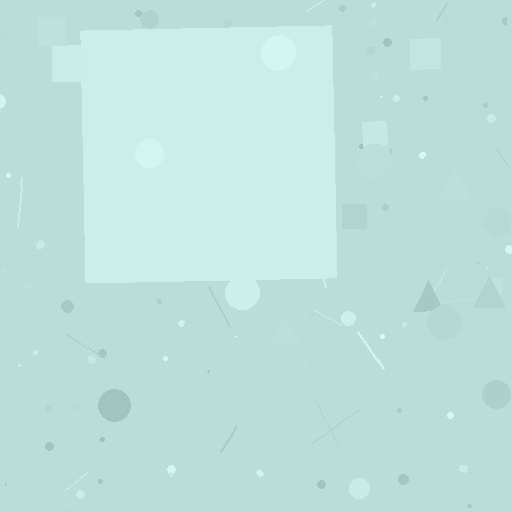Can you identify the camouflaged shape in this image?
The camouflaged shape is a square.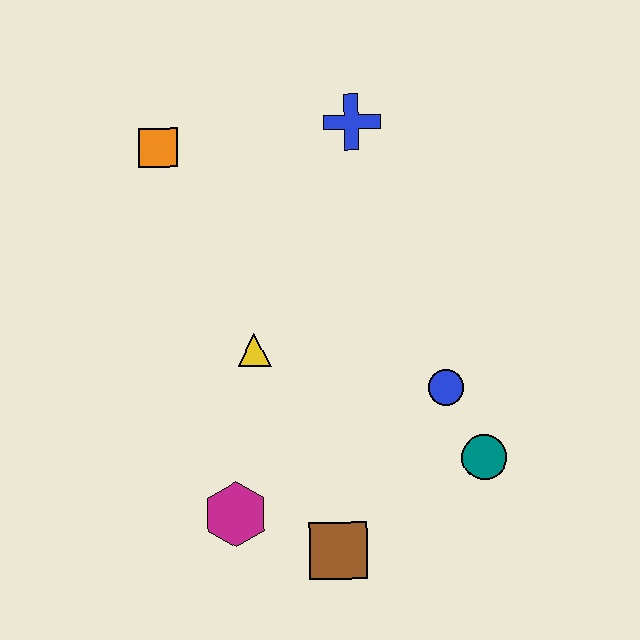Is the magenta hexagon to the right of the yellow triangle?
No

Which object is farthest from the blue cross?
The brown square is farthest from the blue cross.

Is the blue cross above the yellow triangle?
Yes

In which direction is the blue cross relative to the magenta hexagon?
The blue cross is above the magenta hexagon.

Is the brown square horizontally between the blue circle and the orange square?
Yes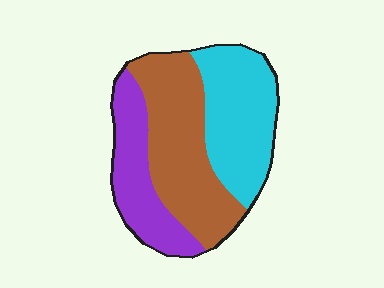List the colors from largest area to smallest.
From largest to smallest: brown, cyan, purple.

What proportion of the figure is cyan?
Cyan covers about 35% of the figure.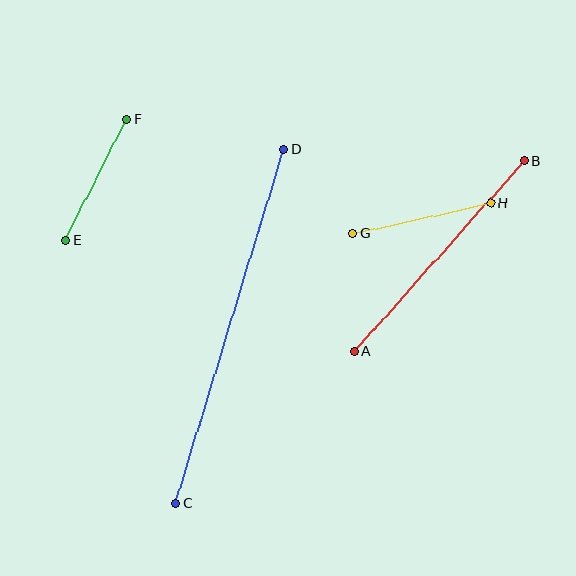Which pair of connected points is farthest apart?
Points C and D are farthest apart.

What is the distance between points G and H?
The distance is approximately 141 pixels.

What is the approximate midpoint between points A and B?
The midpoint is at approximately (439, 256) pixels.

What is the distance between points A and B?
The distance is approximately 255 pixels.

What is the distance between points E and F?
The distance is approximately 135 pixels.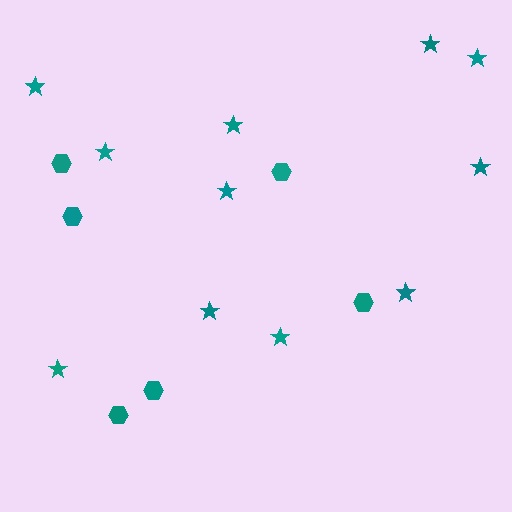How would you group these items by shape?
There are 2 groups: one group of stars (11) and one group of hexagons (6).